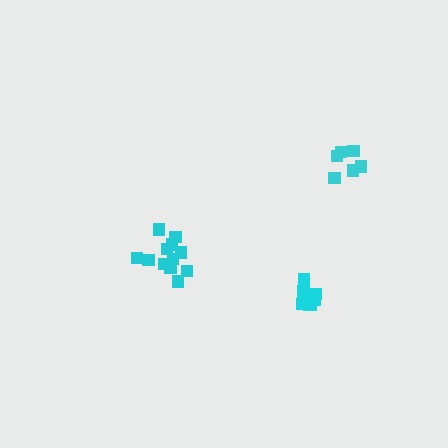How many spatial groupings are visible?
There are 3 spatial groupings.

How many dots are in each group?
Group 1: 6 dots, Group 2: 10 dots, Group 3: 12 dots (28 total).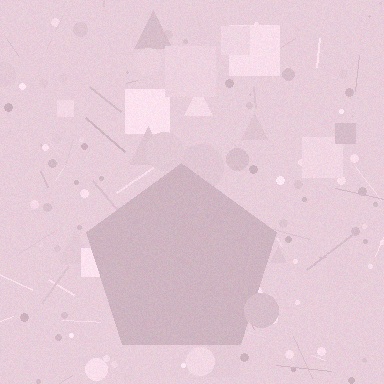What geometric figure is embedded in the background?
A pentagon is embedded in the background.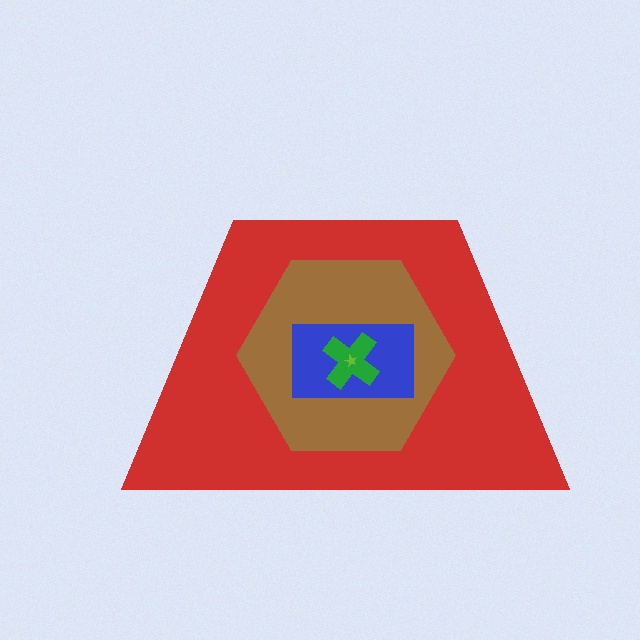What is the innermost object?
The lime star.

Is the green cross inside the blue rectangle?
Yes.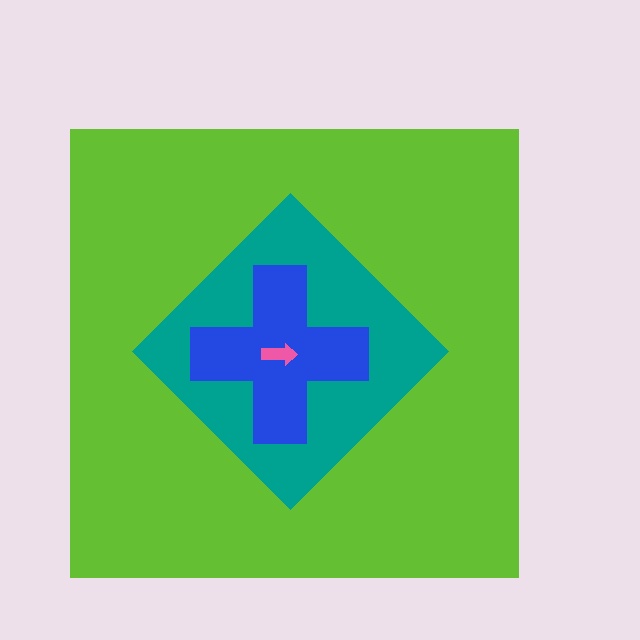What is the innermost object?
The pink arrow.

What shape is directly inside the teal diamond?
The blue cross.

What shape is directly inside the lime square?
The teal diamond.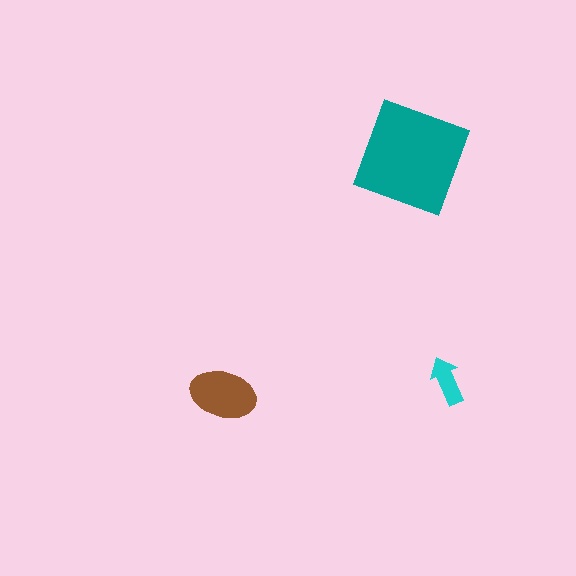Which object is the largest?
The teal square.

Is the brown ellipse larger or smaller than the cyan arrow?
Larger.